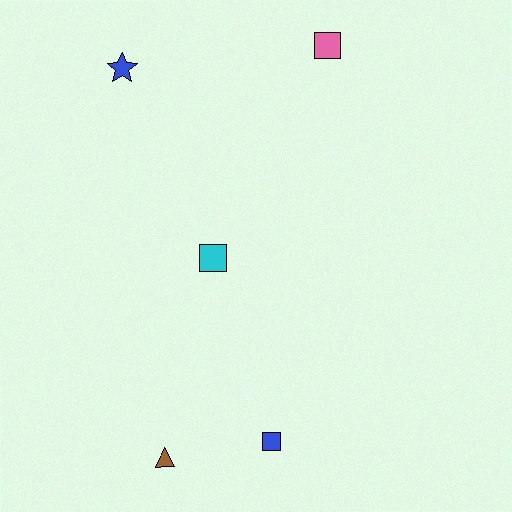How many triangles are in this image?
There is 1 triangle.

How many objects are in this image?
There are 5 objects.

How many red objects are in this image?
There are no red objects.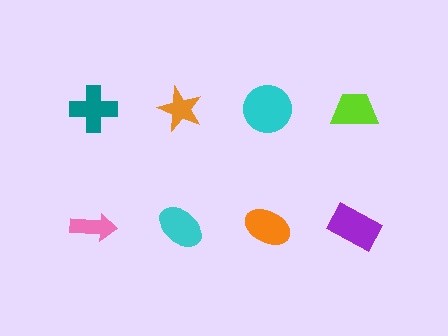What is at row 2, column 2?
A cyan ellipse.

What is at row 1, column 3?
A cyan circle.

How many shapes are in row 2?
4 shapes.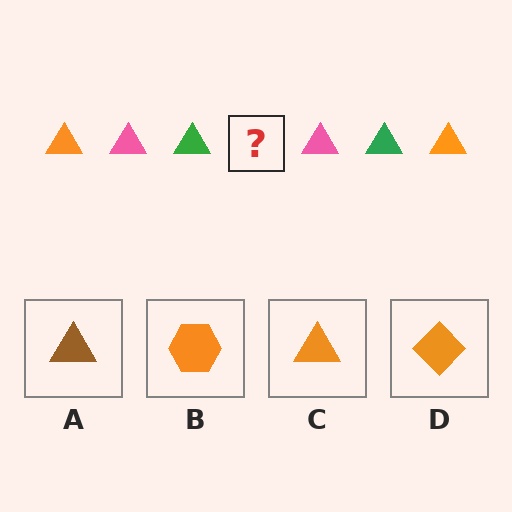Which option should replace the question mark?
Option C.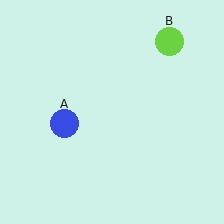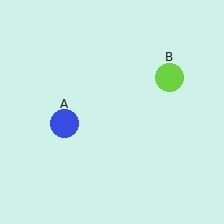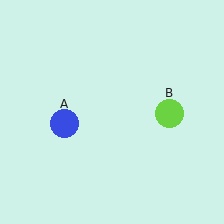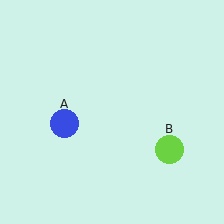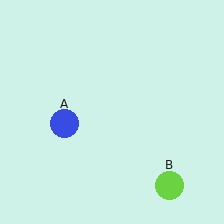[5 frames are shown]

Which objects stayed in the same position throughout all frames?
Blue circle (object A) remained stationary.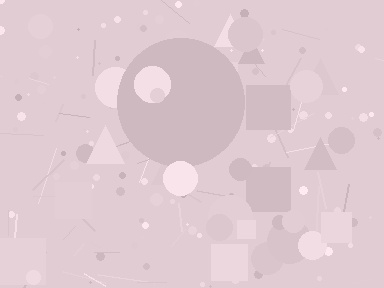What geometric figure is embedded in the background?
A circle is embedded in the background.